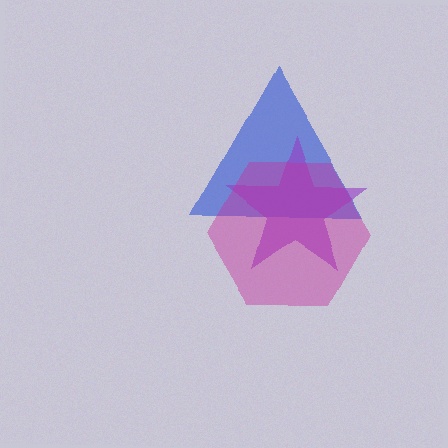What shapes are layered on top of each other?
The layered shapes are: a blue triangle, a purple star, a magenta hexagon.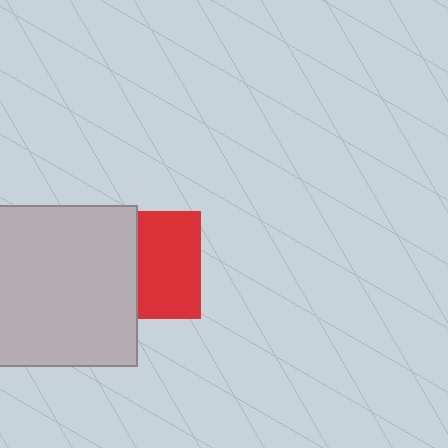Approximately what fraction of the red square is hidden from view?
Roughly 41% of the red square is hidden behind the light gray square.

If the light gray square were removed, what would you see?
You would see the complete red square.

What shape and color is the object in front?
The object in front is a light gray square.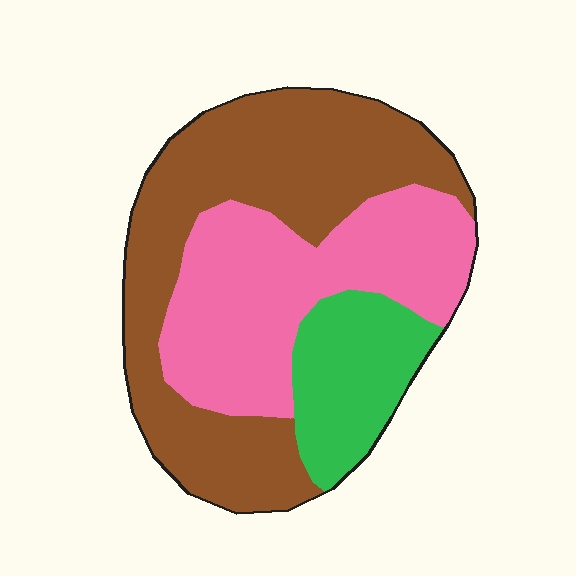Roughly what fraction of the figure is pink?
Pink takes up about three eighths (3/8) of the figure.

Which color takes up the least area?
Green, at roughly 15%.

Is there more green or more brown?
Brown.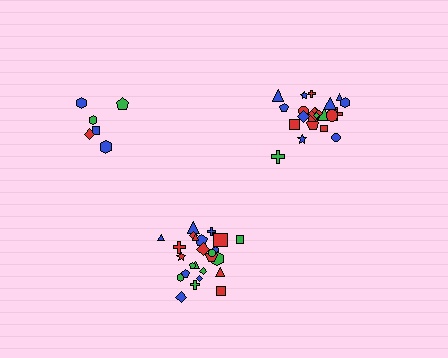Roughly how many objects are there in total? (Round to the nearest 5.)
Roughly 55 objects in total.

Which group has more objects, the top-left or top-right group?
The top-right group.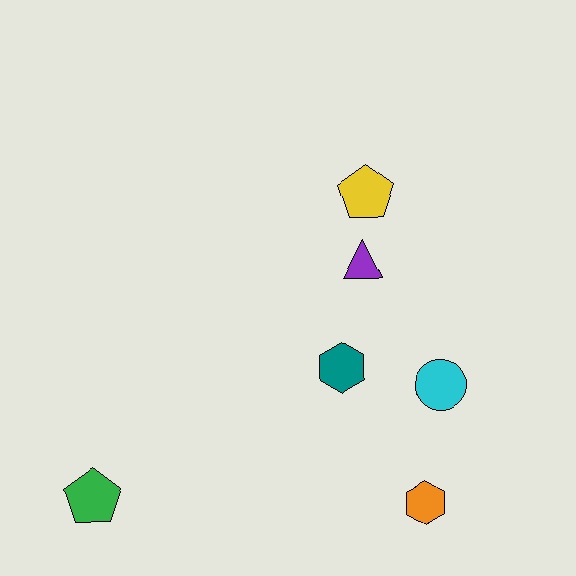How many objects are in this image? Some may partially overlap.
There are 6 objects.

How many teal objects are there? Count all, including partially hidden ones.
There is 1 teal object.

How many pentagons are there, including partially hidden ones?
There are 2 pentagons.